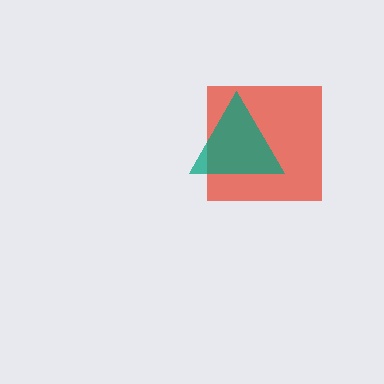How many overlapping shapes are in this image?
There are 2 overlapping shapes in the image.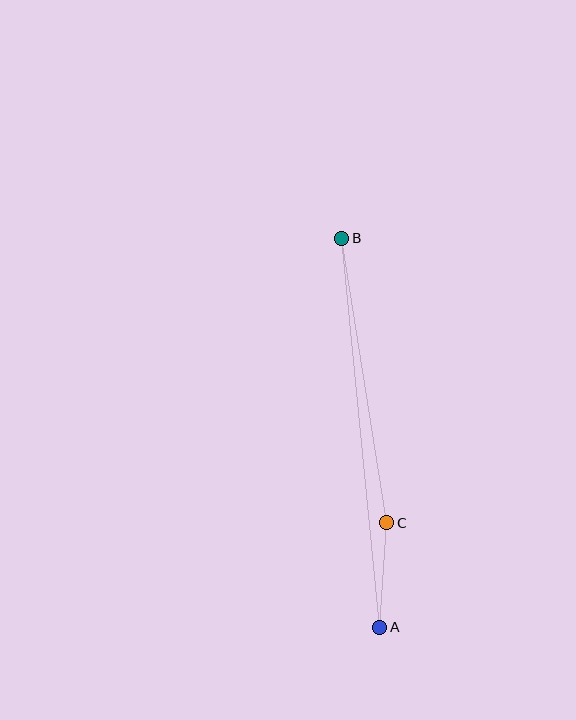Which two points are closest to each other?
Points A and C are closest to each other.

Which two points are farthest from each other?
Points A and B are farthest from each other.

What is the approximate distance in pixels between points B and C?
The distance between B and C is approximately 288 pixels.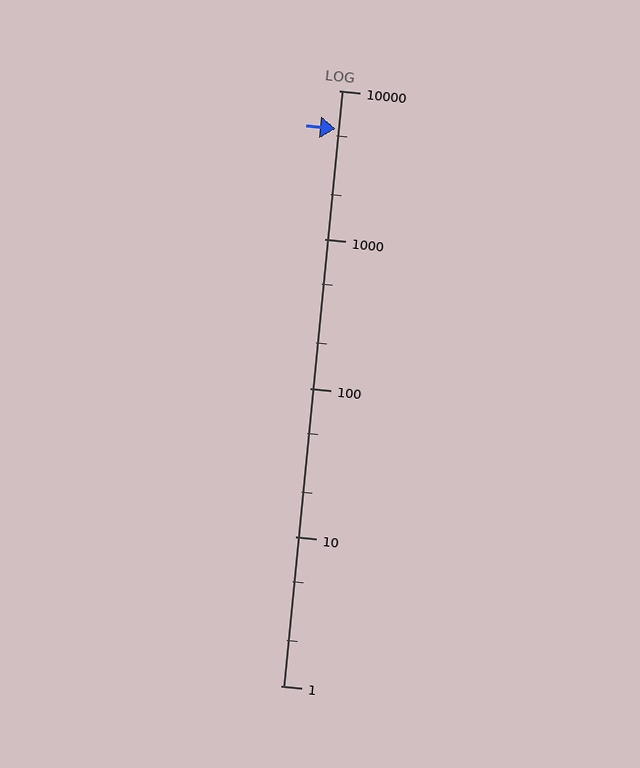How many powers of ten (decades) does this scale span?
The scale spans 4 decades, from 1 to 10000.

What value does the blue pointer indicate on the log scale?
The pointer indicates approximately 5500.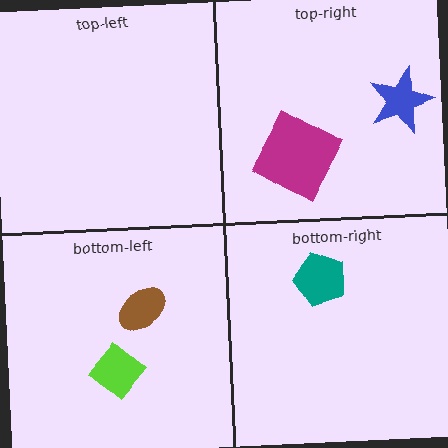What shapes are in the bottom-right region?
The teal pentagon.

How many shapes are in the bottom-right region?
1.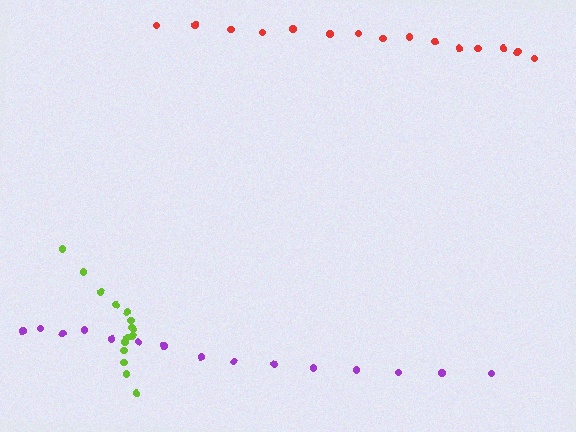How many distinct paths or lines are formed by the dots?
There are 3 distinct paths.